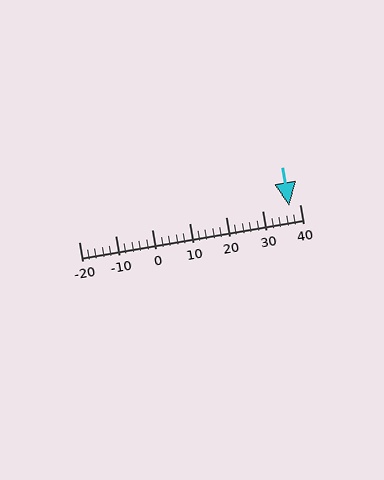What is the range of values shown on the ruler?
The ruler shows values from -20 to 40.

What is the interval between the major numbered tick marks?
The major tick marks are spaced 10 units apart.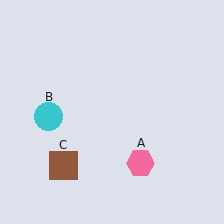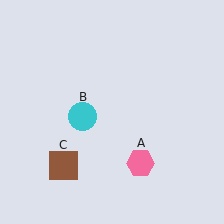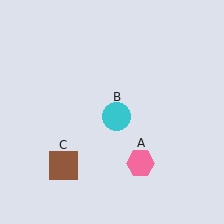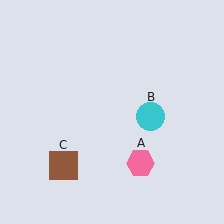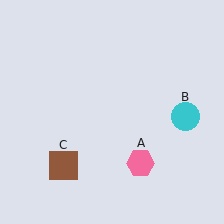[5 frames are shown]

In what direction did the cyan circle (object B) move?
The cyan circle (object B) moved right.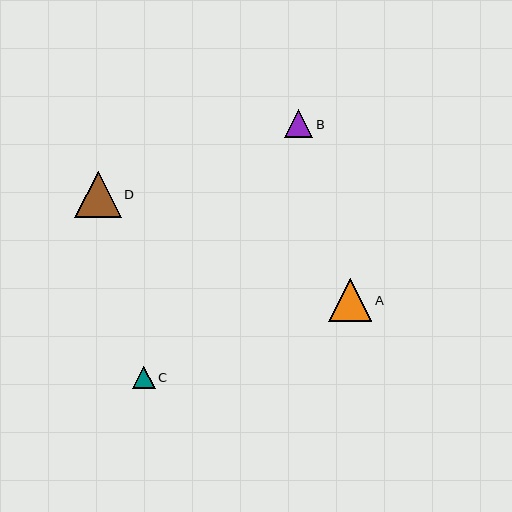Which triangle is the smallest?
Triangle C is the smallest with a size of approximately 22 pixels.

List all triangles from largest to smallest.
From largest to smallest: D, A, B, C.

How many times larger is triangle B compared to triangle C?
Triangle B is approximately 1.3 times the size of triangle C.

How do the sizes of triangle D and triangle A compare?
Triangle D and triangle A are approximately the same size.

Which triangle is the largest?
Triangle D is the largest with a size of approximately 46 pixels.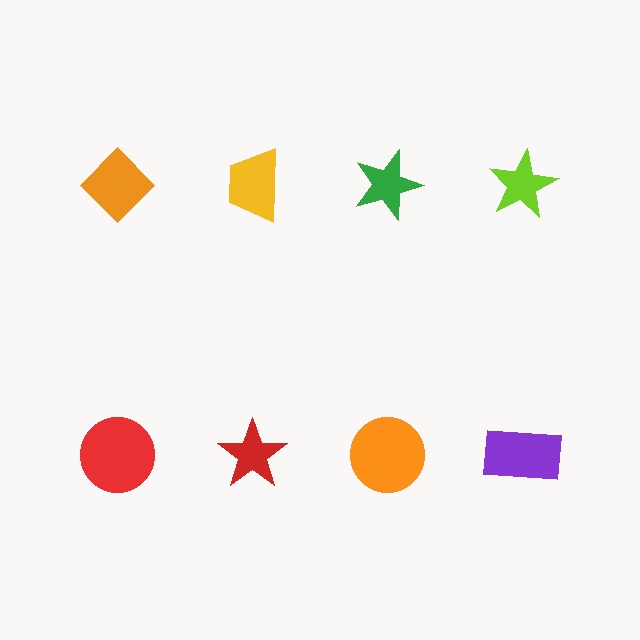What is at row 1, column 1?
An orange diamond.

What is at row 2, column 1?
A red circle.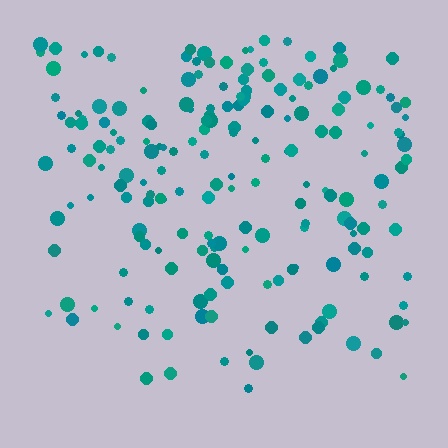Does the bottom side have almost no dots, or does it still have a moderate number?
Still a moderate number, just noticeably fewer than the top.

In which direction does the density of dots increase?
From bottom to top, with the top side densest.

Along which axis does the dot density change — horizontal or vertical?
Vertical.